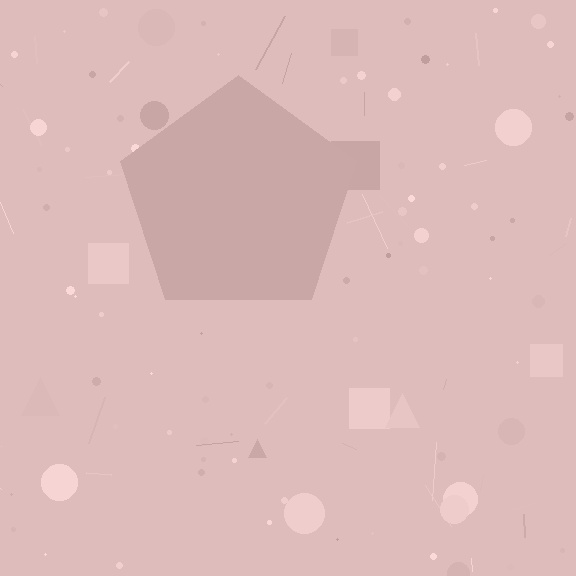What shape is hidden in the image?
A pentagon is hidden in the image.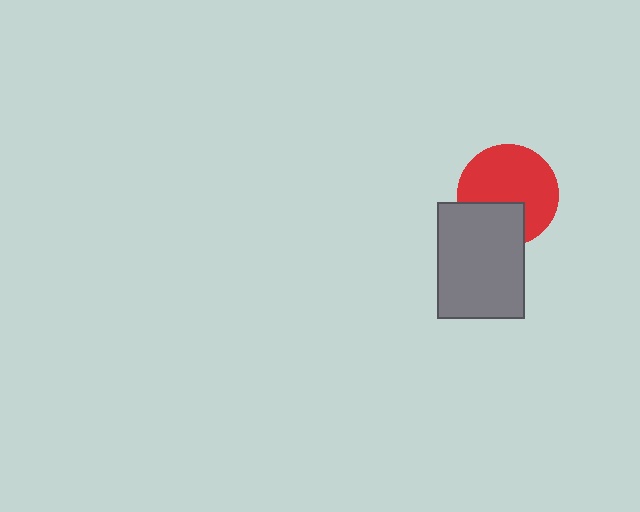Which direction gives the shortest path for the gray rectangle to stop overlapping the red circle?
Moving down gives the shortest separation.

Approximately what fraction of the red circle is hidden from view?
Roughly 30% of the red circle is hidden behind the gray rectangle.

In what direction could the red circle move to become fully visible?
The red circle could move up. That would shift it out from behind the gray rectangle entirely.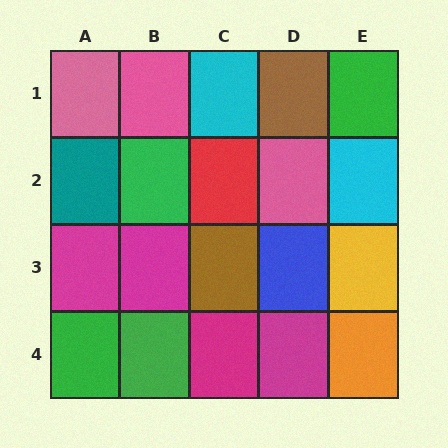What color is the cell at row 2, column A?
Teal.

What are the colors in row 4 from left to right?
Green, green, magenta, magenta, orange.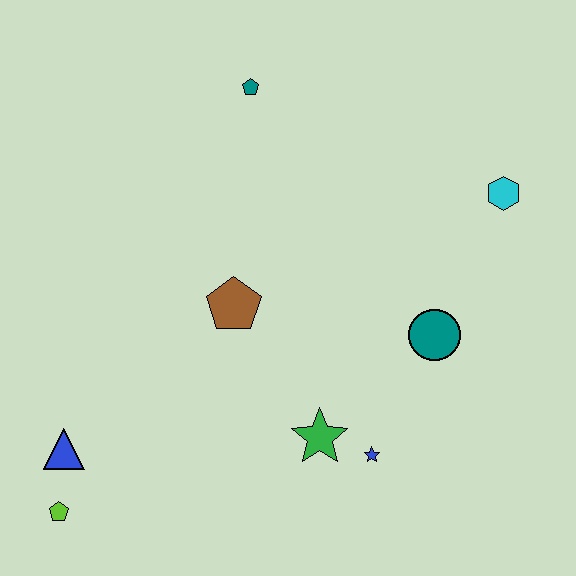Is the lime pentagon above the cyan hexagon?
No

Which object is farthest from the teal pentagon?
The lime pentagon is farthest from the teal pentagon.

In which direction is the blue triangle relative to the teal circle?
The blue triangle is to the left of the teal circle.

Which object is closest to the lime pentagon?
The blue triangle is closest to the lime pentagon.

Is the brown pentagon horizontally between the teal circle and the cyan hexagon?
No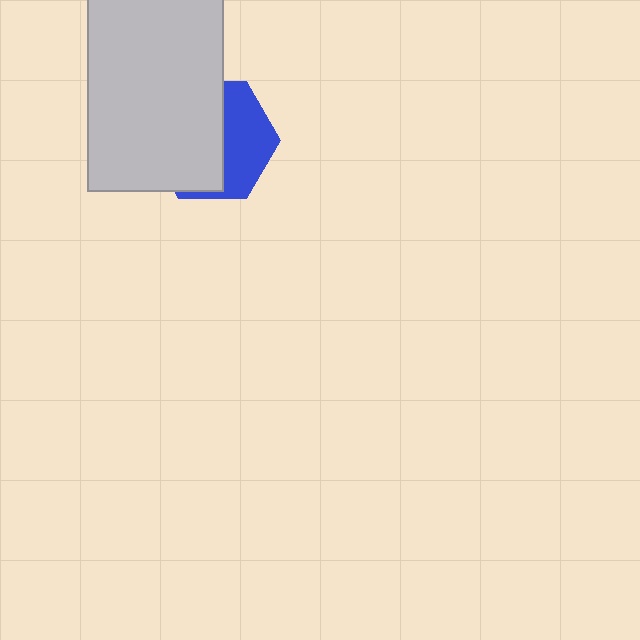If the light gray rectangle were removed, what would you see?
You would see the complete blue hexagon.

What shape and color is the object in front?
The object in front is a light gray rectangle.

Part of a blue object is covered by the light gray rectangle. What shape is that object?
It is a hexagon.